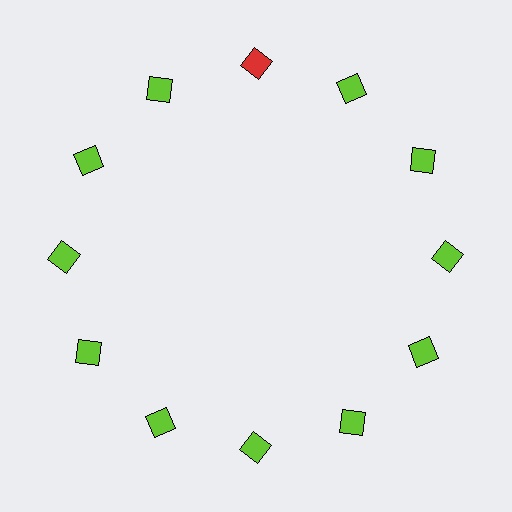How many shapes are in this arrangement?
There are 12 shapes arranged in a ring pattern.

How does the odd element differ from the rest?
It has a different color: red instead of lime.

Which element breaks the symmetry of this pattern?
The red square at roughly the 12 o'clock position breaks the symmetry. All other shapes are lime squares.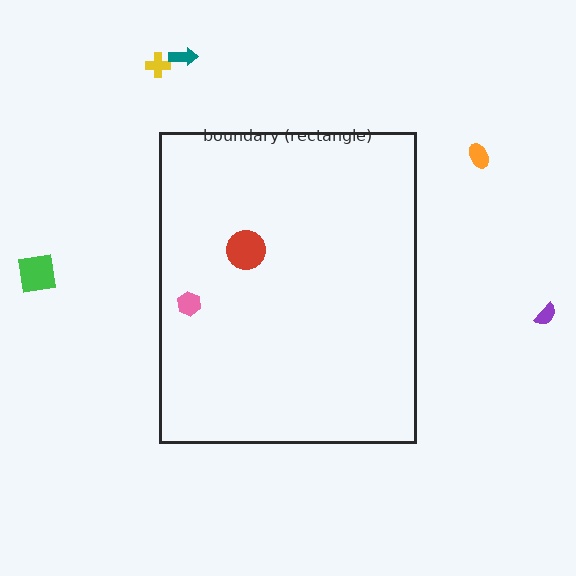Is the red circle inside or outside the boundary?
Inside.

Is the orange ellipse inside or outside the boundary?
Outside.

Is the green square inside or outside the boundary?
Outside.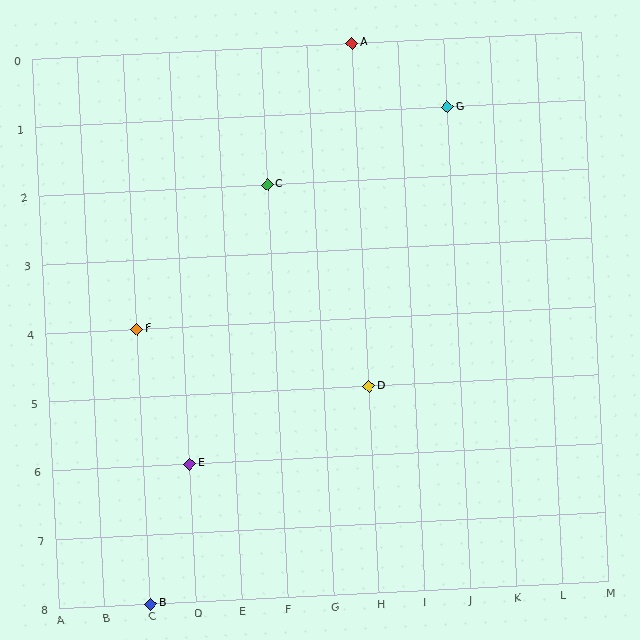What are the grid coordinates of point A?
Point A is at grid coordinates (H, 0).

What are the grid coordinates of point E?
Point E is at grid coordinates (D, 6).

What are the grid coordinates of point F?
Point F is at grid coordinates (C, 4).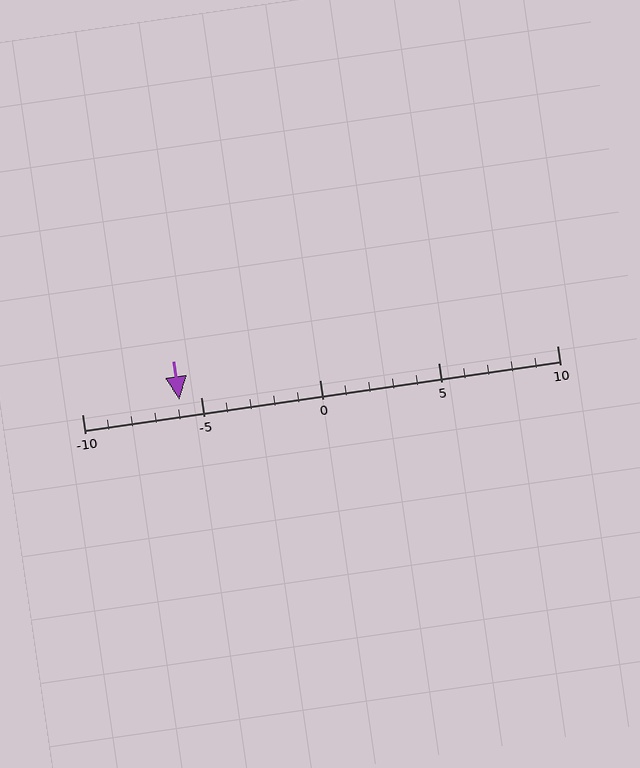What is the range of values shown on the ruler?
The ruler shows values from -10 to 10.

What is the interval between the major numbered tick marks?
The major tick marks are spaced 5 units apart.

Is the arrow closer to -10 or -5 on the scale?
The arrow is closer to -5.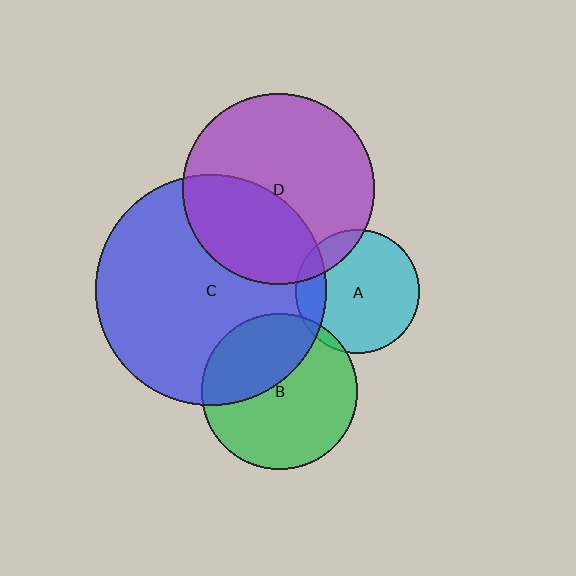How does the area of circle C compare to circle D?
Approximately 1.5 times.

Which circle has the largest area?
Circle C (blue).